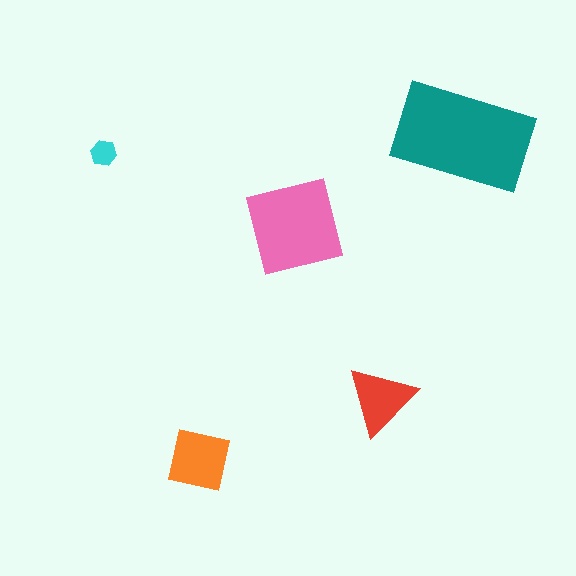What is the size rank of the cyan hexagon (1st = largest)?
5th.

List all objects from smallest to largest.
The cyan hexagon, the red triangle, the orange square, the pink square, the teal rectangle.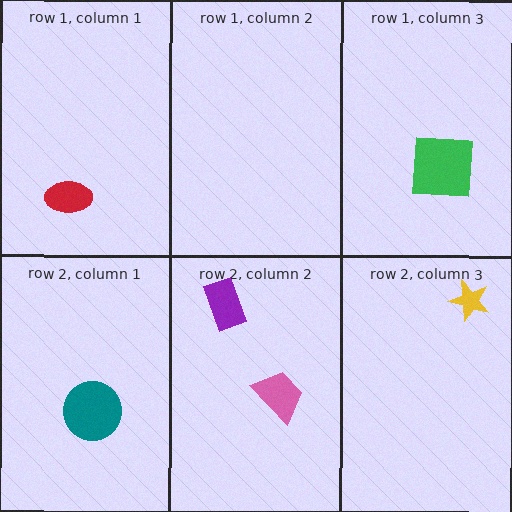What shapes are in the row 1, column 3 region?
The green square.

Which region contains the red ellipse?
The row 1, column 1 region.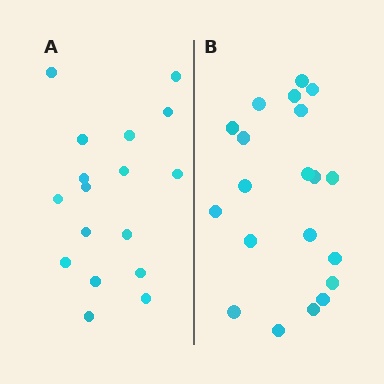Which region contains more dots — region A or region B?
Region B (the right region) has more dots.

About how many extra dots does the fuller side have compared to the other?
Region B has just a few more — roughly 2 or 3 more dots than region A.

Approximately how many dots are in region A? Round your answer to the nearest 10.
About 20 dots. (The exact count is 17, which rounds to 20.)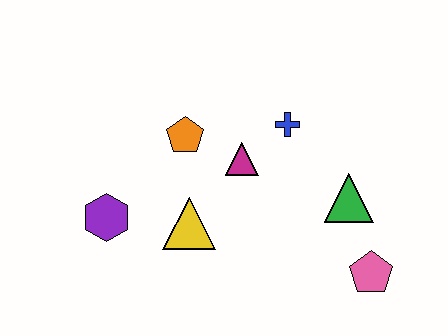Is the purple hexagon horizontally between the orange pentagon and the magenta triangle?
No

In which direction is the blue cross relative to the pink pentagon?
The blue cross is above the pink pentagon.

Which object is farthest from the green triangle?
The purple hexagon is farthest from the green triangle.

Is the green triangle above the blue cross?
No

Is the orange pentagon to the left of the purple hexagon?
No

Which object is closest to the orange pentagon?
The magenta triangle is closest to the orange pentagon.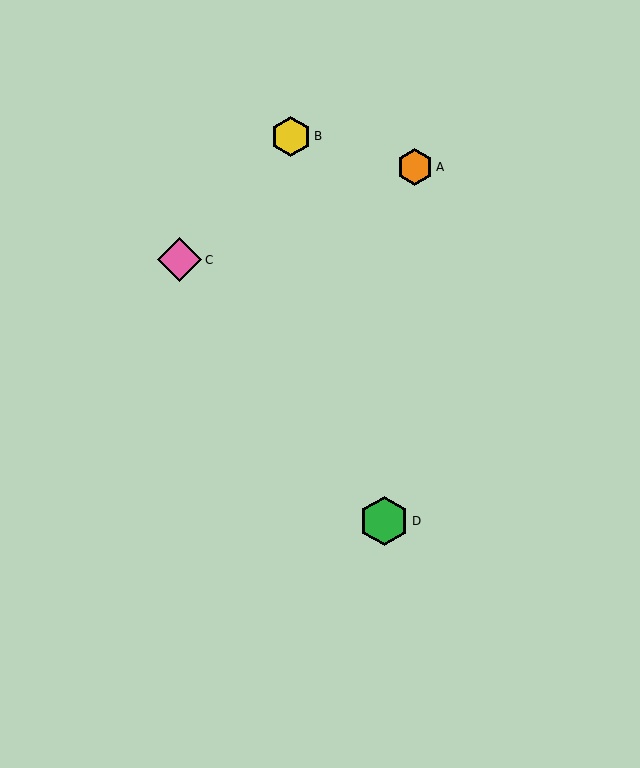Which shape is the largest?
The green hexagon (labeled D) is the largest.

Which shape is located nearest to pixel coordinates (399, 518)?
The green hexagon (labeled D) at (384, 521) is nearest to that location.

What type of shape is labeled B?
Shape B is a yellow hexagon.